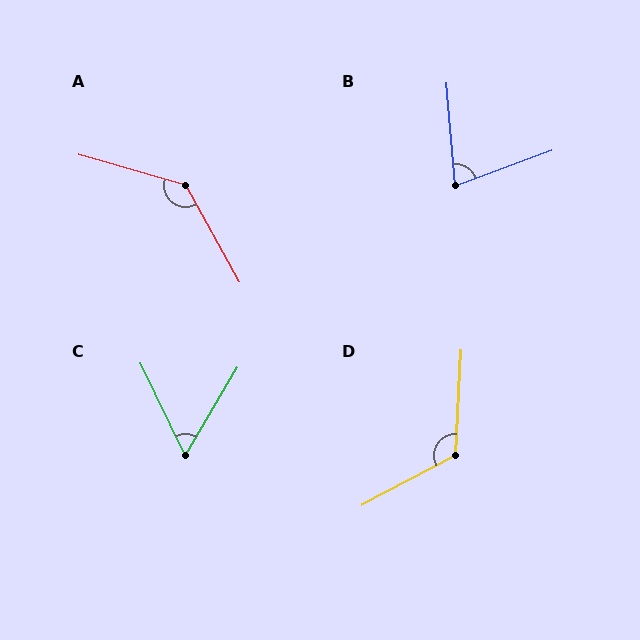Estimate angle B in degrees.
Approximately 74 degrees.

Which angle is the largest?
A, at approximately 135 degrees.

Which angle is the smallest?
C, at approximately 56 degrees.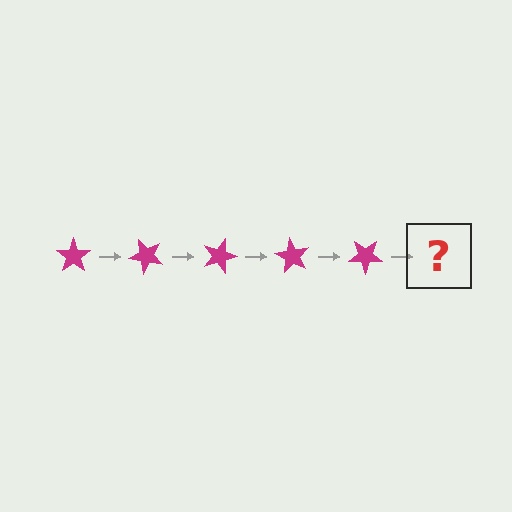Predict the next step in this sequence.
The next step is a magenta star rotated 225 degrees.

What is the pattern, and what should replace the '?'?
The pattern is that the star rotates 45 degrees each step. The '?' should be a magenta star rotated 225 degrees.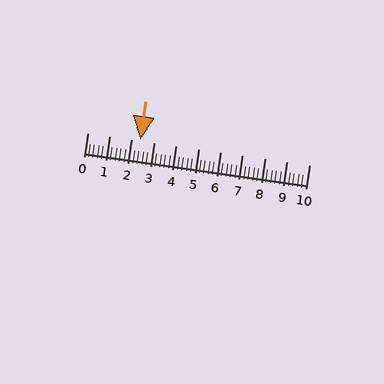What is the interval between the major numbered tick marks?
The major tick marks are spaced 1 units apart.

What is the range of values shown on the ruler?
The ruler shows values from 0 to 10.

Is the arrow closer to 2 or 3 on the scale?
The arrow is closer to 2.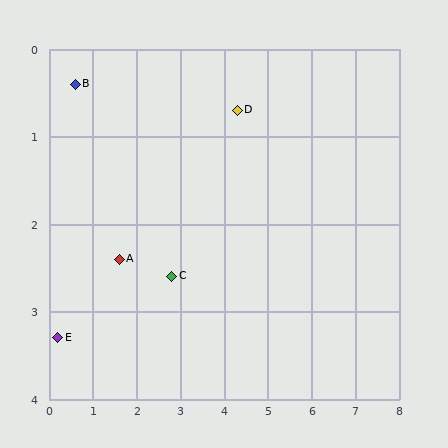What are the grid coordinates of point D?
Point D is at approximately (4.3, 0.7).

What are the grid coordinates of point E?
Point E is at approximately (0.2, 3.3).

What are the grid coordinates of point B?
Point B is at approximately (0.6, 0.4).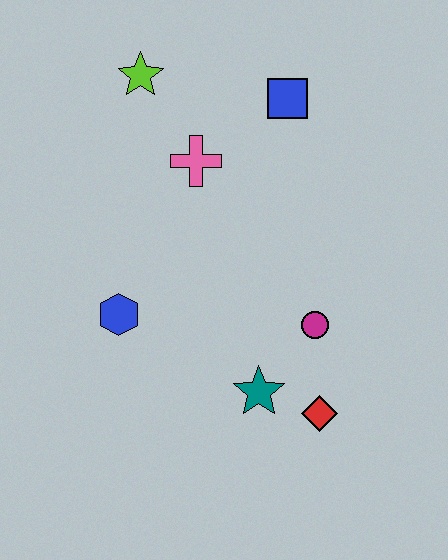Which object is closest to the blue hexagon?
The teal star is closest to the blue hexagon.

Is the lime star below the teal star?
No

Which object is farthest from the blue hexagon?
The blue square is farthest from the blue hexagon.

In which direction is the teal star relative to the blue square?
The teal star is below the blue square.